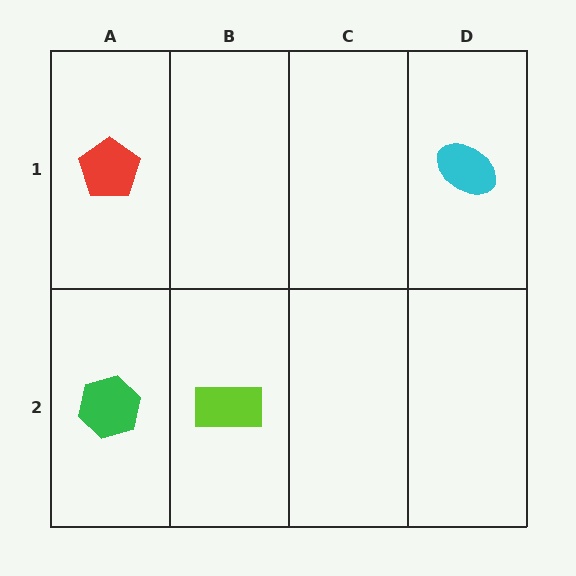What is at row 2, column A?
A green hexagon.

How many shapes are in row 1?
2 shapes.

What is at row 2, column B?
A lime rectangle.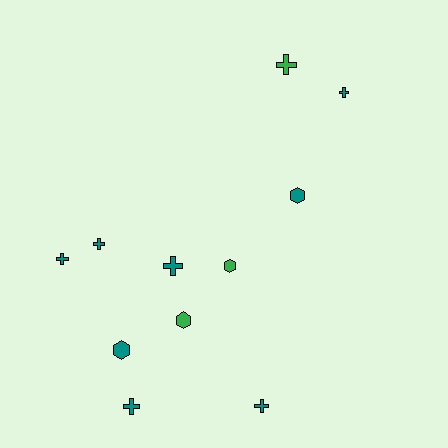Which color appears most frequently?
Teal, with 8 objects.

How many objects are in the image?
There are 11 objects.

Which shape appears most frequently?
Cross, with 7 objects.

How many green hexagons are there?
There are 2 green hexagons.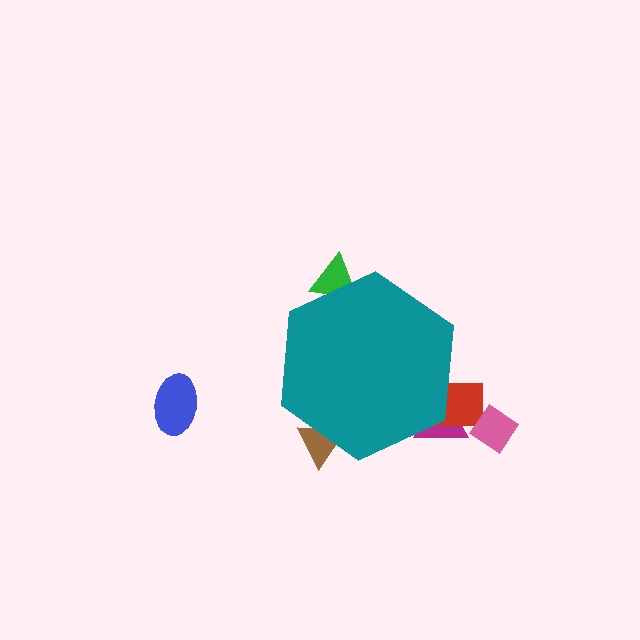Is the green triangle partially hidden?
Yes, the green triangle is partially hidden behind the teal hexagon.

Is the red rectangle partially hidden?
Yes, the red rectangle is partially hidden behind the teal hexagon.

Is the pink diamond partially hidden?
No, the pink diamond is fully visible.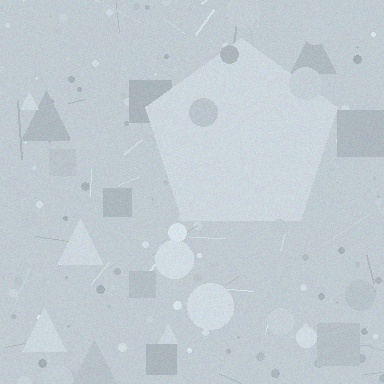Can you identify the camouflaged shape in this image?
The camouflaged shape is a pentagon.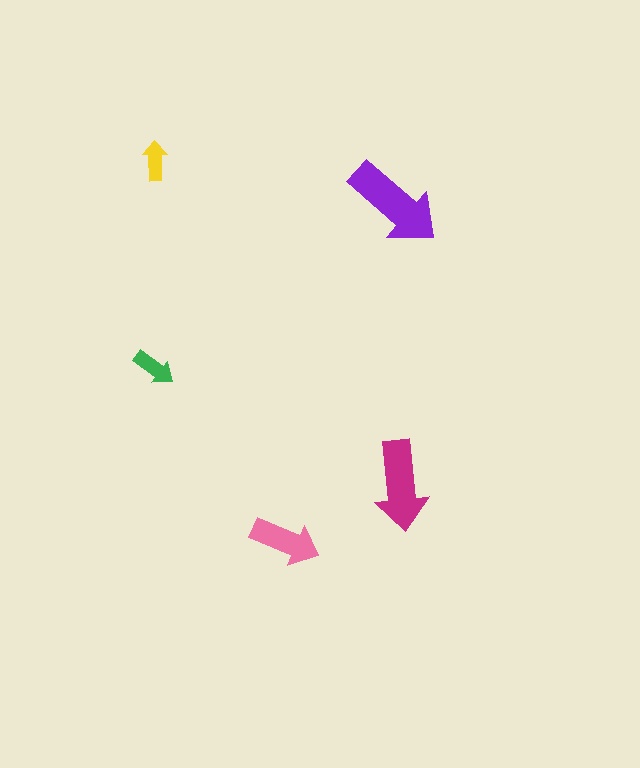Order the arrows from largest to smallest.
the purple one, the magenta one, the pink one, the green one, the yellow one.